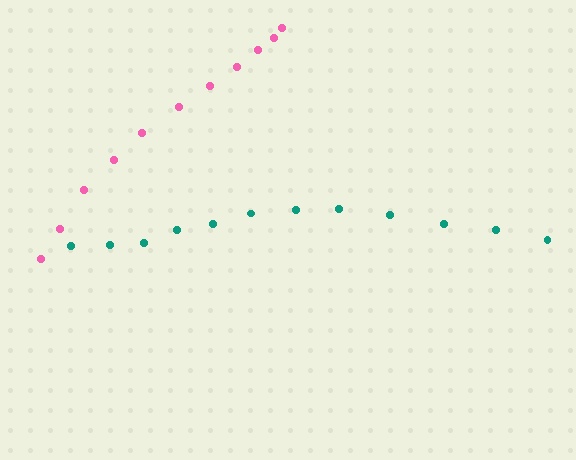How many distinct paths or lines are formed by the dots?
There are 2 distinct paths.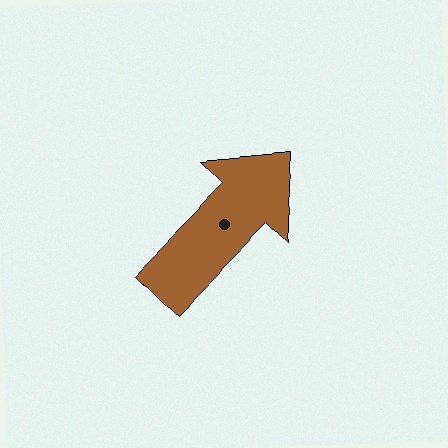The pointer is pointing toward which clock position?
Roughly 1 o'clock.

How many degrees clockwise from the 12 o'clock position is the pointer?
Approximately 44 degrees.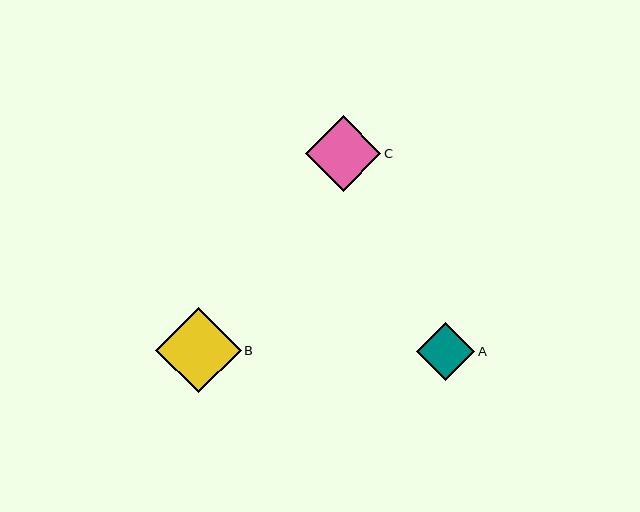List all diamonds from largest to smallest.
From largest to smallest: B, C, A.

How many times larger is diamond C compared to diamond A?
Diamond C is approximately 1.3 times the size of diamond A.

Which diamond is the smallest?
Diamond A is the smallest with a size of approximately 58 pixels.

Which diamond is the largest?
Diamond B is the largest with a size of approximately 85 pixels.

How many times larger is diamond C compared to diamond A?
Diamond C is approximately 1.3 times the size of diamond A.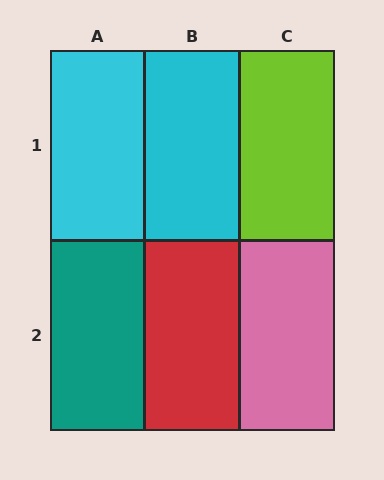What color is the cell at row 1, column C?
Lime.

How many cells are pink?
1 cell is pink.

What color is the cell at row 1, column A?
Cyan.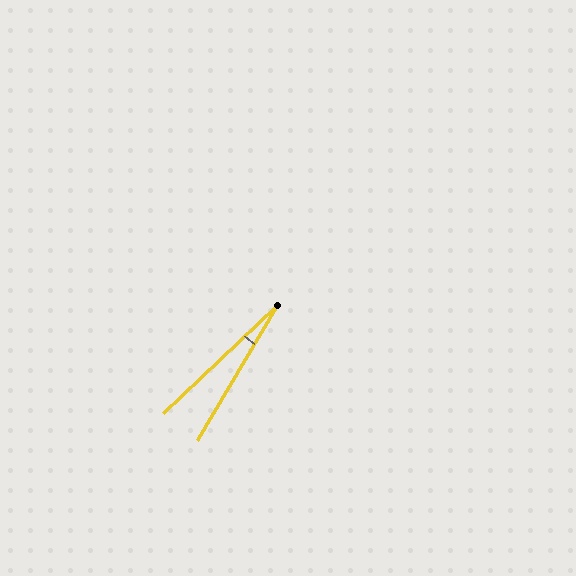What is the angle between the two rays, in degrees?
Approximately 16 degrees.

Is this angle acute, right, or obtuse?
It is acute.